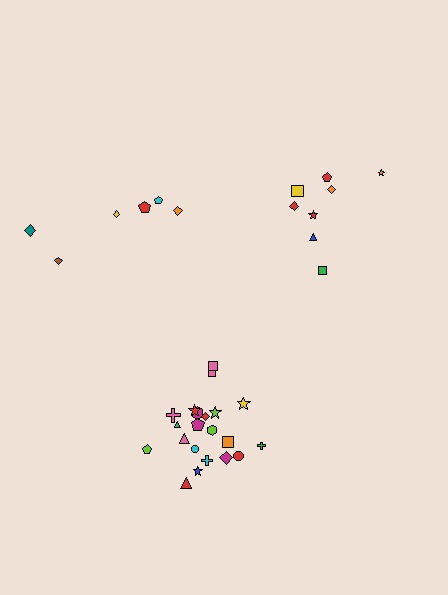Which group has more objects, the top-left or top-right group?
The top-right group.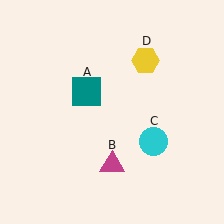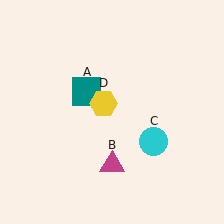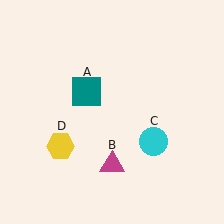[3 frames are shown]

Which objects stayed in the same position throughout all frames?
Teal square (object A) and magenta triangle (object B) and cyan circle (object C) remained stationary.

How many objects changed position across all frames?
1 object changed position: yellow hexagon (object D).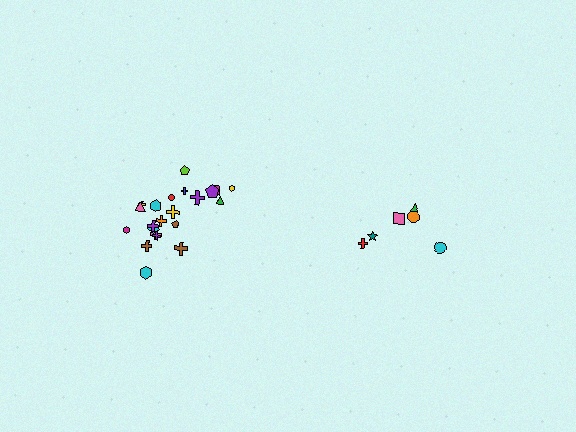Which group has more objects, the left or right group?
The left group.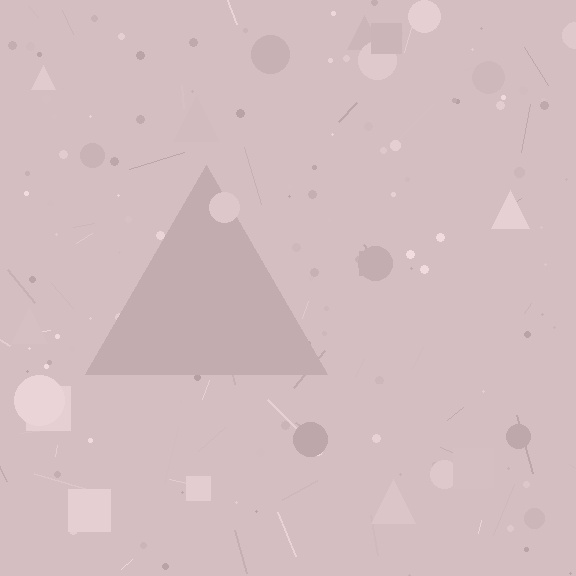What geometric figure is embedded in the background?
A triangle is embedded in the background.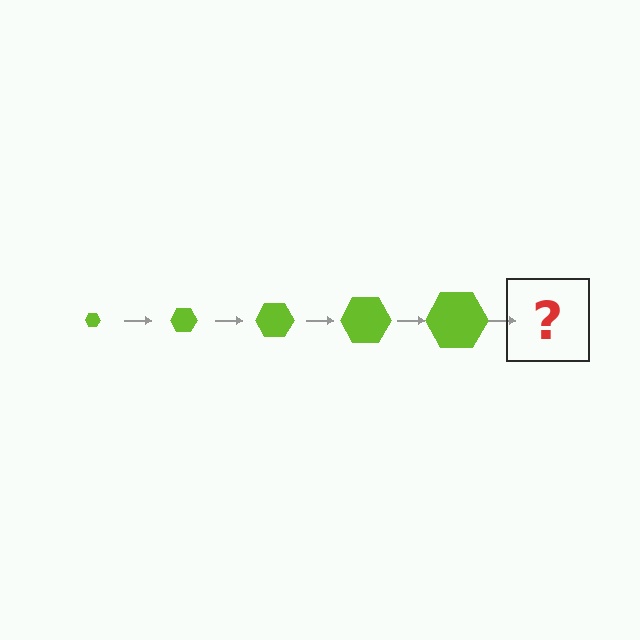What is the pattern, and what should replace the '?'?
The pattern is that the hexagon gets progressively larger each step. The '?' should be a lime hexagon, larger than the previous one.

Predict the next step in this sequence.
The next step is a lime hexagon, larger than the previous one.